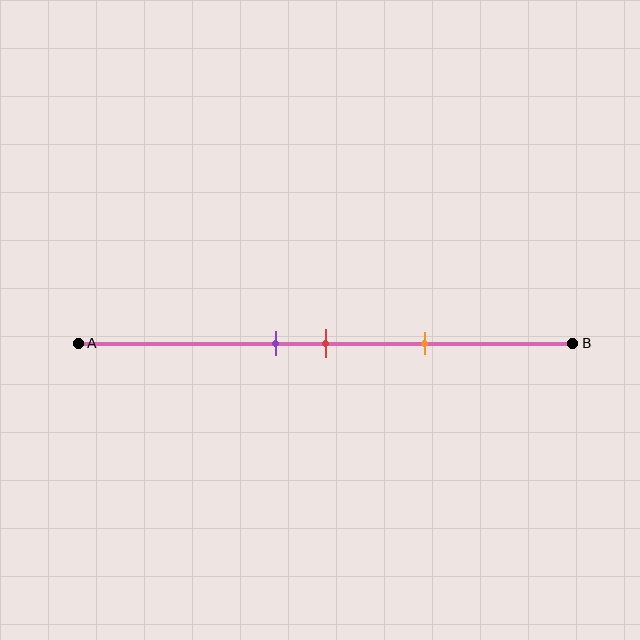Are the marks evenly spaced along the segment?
Yes, the marks are approximately evenly spaced.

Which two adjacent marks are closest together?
The purple and red marks are the closest adjacent pair.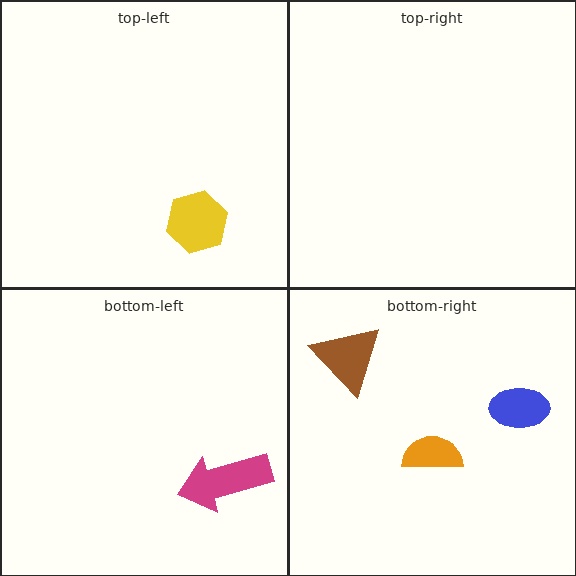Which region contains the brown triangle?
The bottom-right region.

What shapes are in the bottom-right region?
The orange semicircle, the blue ellipse, the brown triangle.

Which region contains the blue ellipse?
The bottom-right region.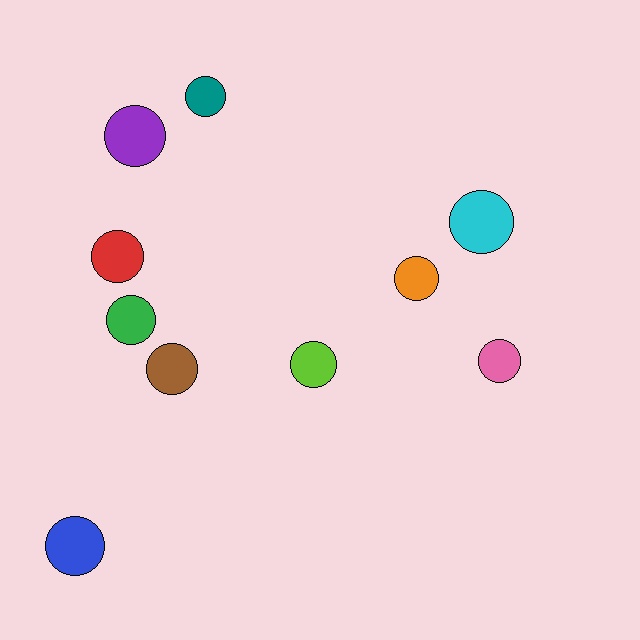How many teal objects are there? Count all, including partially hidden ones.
There is 1 teal object.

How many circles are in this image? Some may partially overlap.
There are 10 circles.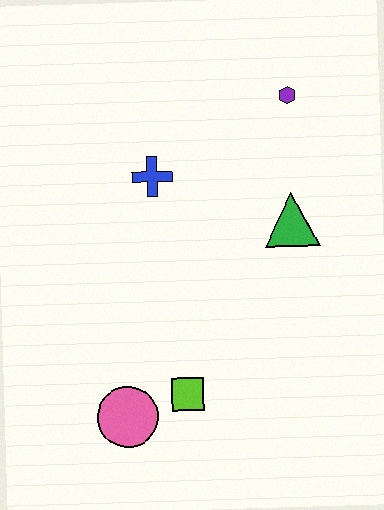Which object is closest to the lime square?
The pink circle is closest to the lime square.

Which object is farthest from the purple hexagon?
The pink circle is farthest from the purple hexagon.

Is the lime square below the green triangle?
Yes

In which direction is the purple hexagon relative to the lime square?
The purple hexagon is above the lime square.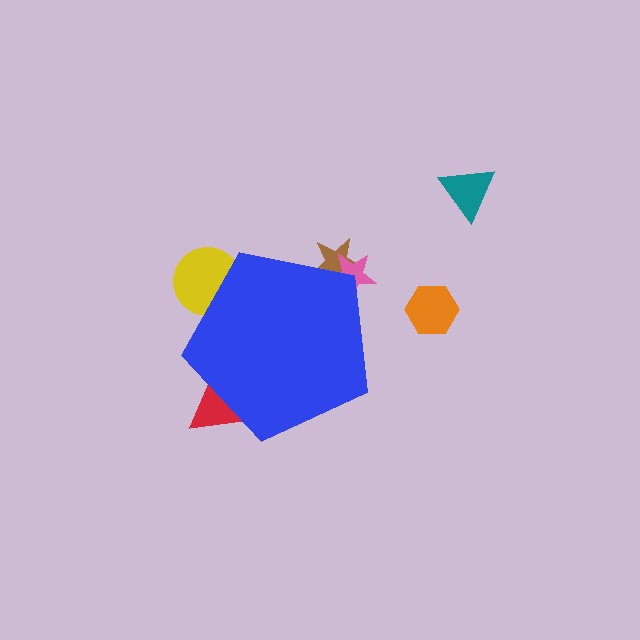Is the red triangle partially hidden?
Yes, the red triangle is partially hidden behind the blue pentagon.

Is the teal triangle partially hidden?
No, the teal triangle is fully visible.